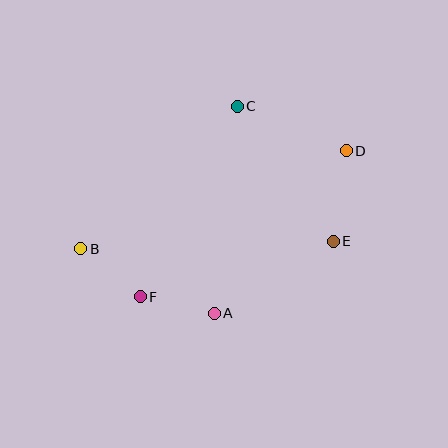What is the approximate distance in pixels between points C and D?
The distance between C and D is approximately 118 pixels.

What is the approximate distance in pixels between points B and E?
The distance between B and E is approximately 253 pixels.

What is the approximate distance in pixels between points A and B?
The distance between A and B is approximately 148 pixels.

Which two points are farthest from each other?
Points B and D are farthest from each other.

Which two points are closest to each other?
Points A and F are closest to each other.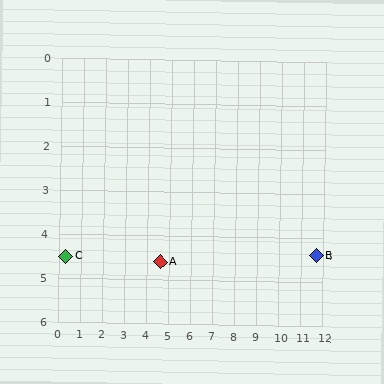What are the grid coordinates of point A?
Point A is at approximately (4.6, 4.6).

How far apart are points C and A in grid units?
Points C and A are about 4.3 grid units apart.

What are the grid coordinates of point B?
Point B is at approximately (11.7, 4.4).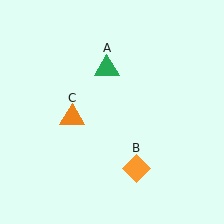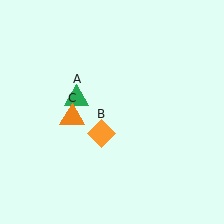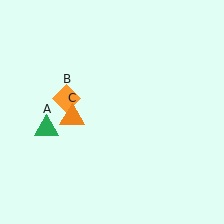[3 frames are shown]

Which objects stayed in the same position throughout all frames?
Orange triangle (object C) remained stationary.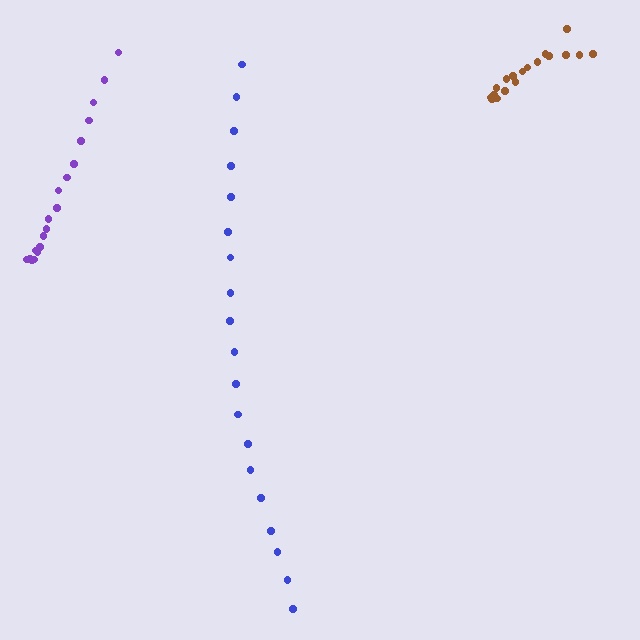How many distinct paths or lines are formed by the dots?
There are 3 distinct paths.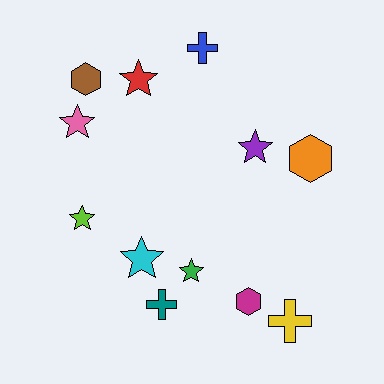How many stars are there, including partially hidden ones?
There are 6 stars.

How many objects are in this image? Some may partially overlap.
There are 12 objects.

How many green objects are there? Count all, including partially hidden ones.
There is 1 green object.